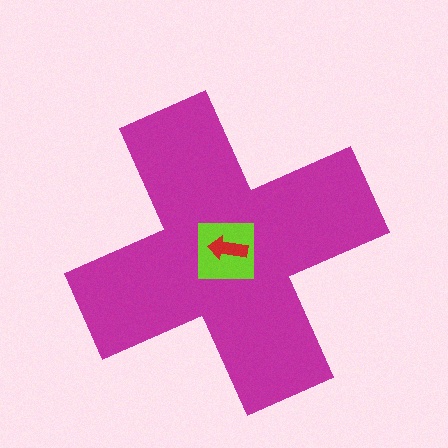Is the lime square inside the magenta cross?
Yes.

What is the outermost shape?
The magenta cross.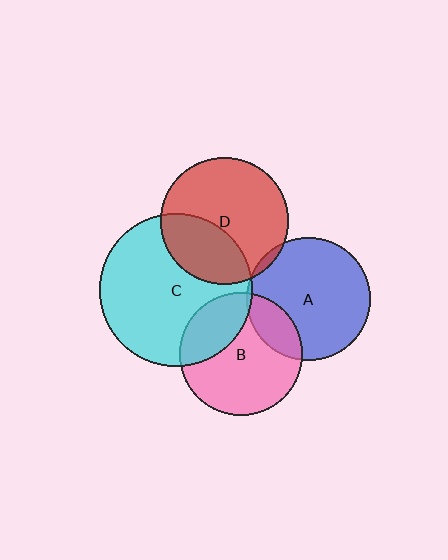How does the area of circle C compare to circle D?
Approximately 1.4 times.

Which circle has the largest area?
Circle C (cyan).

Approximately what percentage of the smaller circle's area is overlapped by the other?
Approximately 5%.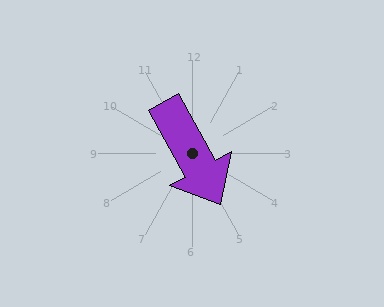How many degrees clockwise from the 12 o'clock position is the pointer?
Approximately 151 degrees.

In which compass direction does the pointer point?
Southeast.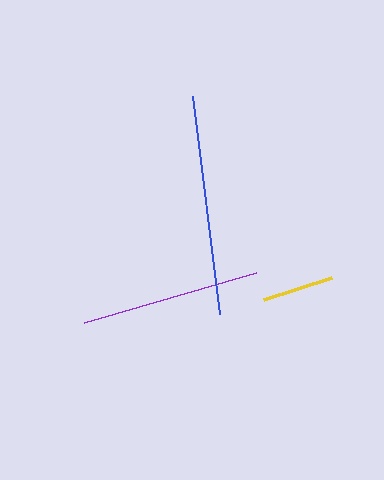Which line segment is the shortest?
The yellow line is the shortest at approximately 72 pixels.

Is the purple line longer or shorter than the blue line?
The blue line is longer than the purple line.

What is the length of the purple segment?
The purple segment is approximately 179 pixels long.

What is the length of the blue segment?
The blue segment is approximately 220 pixels long.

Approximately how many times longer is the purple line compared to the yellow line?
The purple line is approximately 2.5 times the length of the yellow line.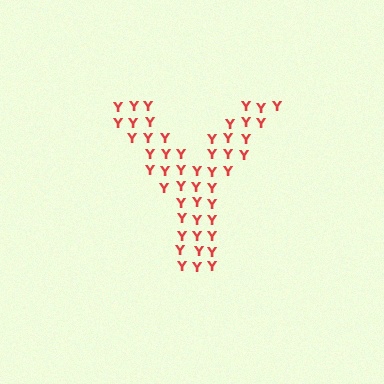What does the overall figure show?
The overall figure shows the letter Y.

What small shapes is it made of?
It is made of small letter Y's.